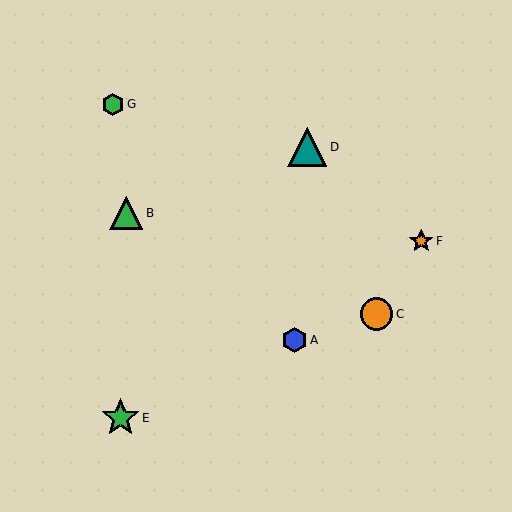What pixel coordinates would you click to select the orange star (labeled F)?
Click at (421, 241) to select the orange star F.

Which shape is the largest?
The teal triangle (labeled D) is the largest.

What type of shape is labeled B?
Shape B is a green triangle.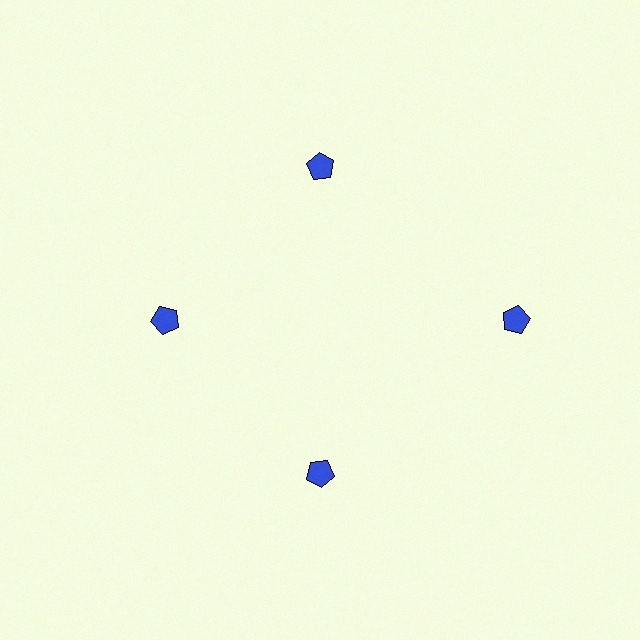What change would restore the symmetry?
The symmetry would be restored by moving it inward, back onto the ring so that all 4 pentagons sit at equal angles and equal distance from the center.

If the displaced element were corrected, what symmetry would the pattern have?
It would have 4-fold rotational symmetry — the pattern would map onto itself every 90 degrees.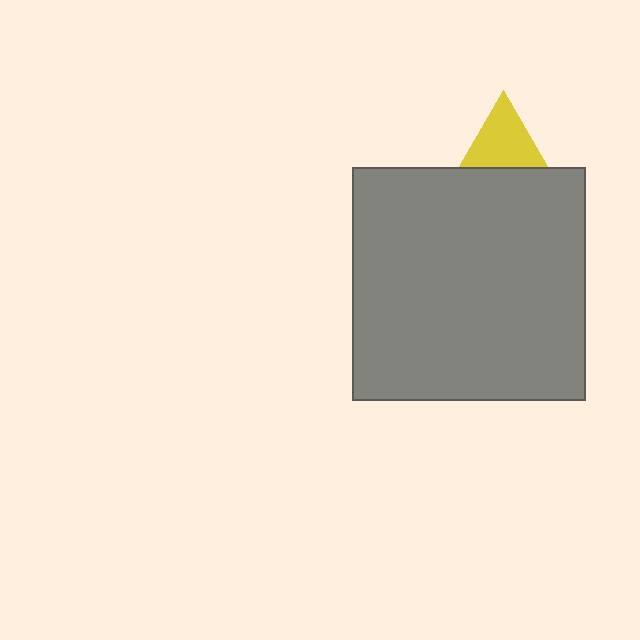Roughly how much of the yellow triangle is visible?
About half of it is visible (roughly 45%).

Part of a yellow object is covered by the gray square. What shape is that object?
It is a triangle.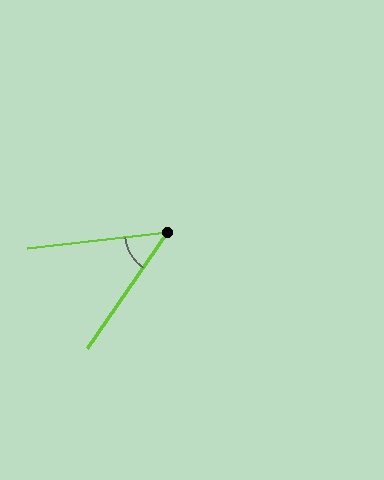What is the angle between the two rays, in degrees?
Approximately 49 degrees.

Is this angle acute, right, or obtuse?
It is acute.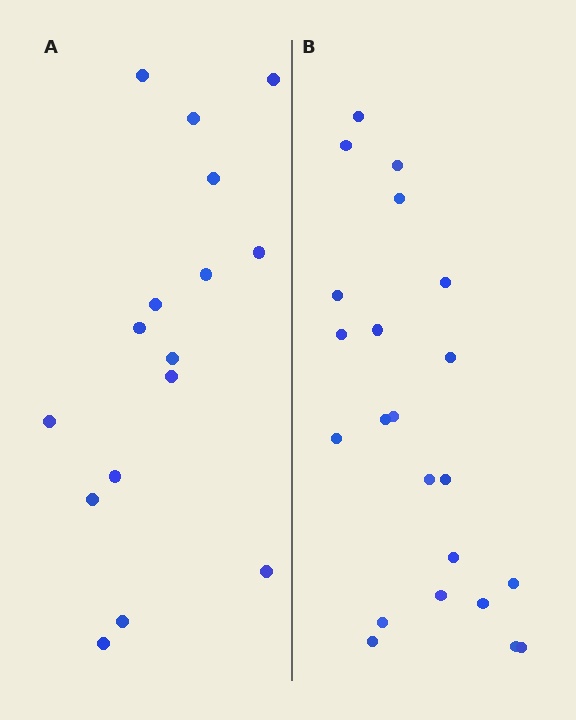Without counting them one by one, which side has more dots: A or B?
Region B (the right region) has more dots.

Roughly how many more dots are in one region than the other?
Region B has about 6 more dots than region A.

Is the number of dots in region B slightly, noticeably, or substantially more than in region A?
Region B has noticeably more, but not dramatically so. The ratio is roughly 1.4 to 1.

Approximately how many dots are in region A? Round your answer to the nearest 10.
About 20 dots. (The exact count is 16, which rounds to 20.)